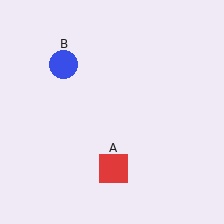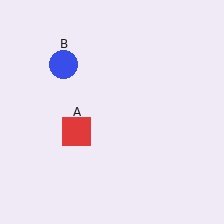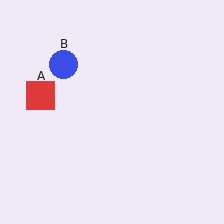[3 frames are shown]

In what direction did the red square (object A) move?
The red square (object A) moved up and to the left.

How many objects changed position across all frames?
1 object changed position: red square (object A).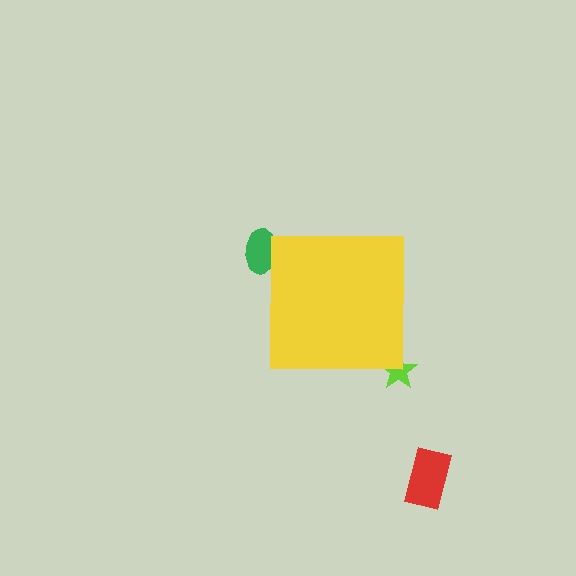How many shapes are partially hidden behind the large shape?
2 shapes are partially hidden.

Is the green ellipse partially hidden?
Yes, the green ellipse is partially hidden behind the yellow square.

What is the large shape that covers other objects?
A yellow square.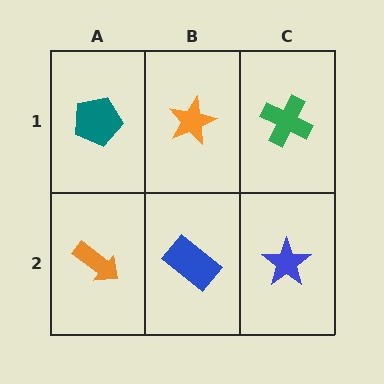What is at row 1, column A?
A teal pentagon.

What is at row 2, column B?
A blue rectangle.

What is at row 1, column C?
A green cross.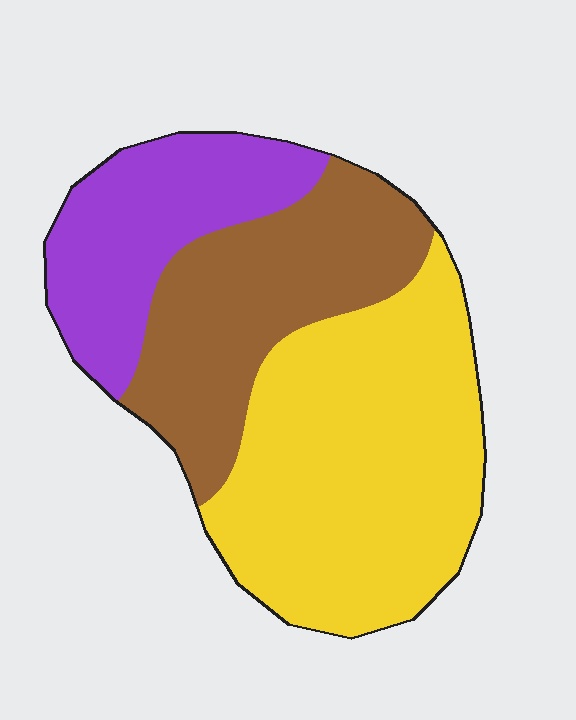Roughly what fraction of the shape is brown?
Brown covers 30% of the shape.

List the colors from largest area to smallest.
From largest to smallest: yellow, brown, purple.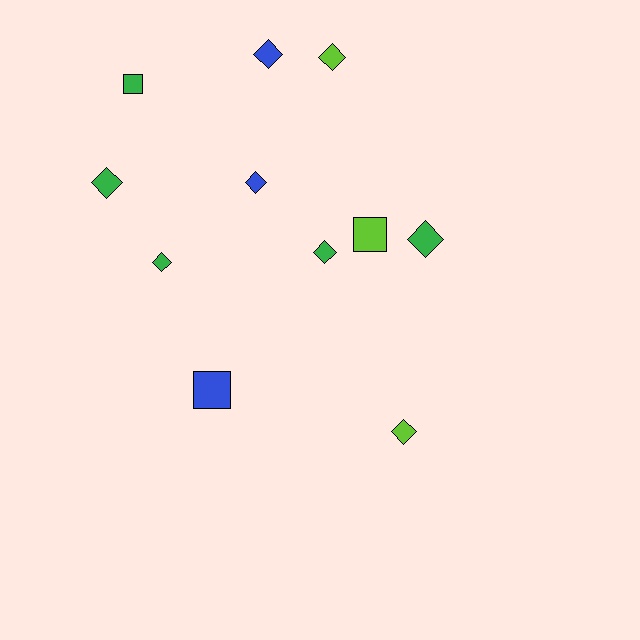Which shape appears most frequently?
Diamond, with 8 objects.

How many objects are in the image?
There are 11 objects.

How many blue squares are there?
There is 1 blue square.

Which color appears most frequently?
Green, with 5 objects.